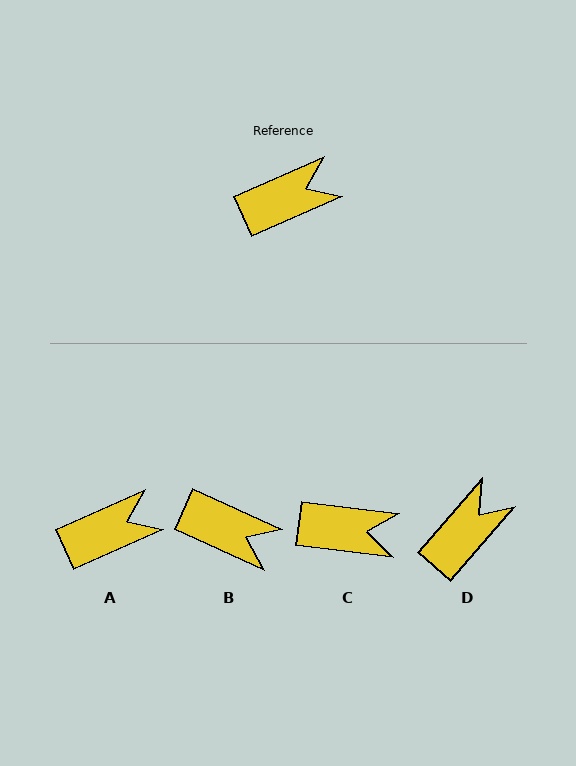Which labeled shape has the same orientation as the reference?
A.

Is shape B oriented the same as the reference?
No, it is off by about 48 degrees.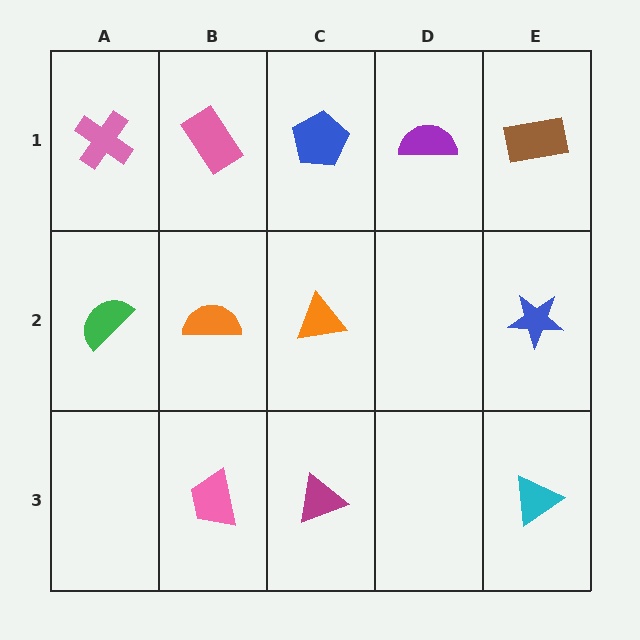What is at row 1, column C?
A blue pentagon.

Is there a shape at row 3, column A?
No, that cell is empty.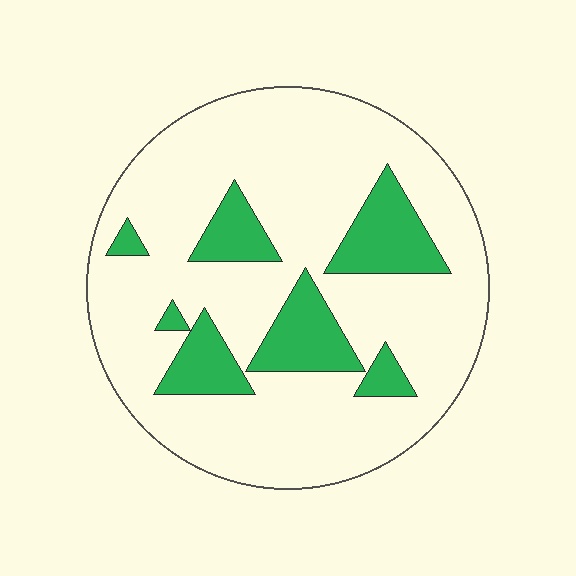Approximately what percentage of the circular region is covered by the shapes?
Approximately 20%.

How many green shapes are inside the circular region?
7.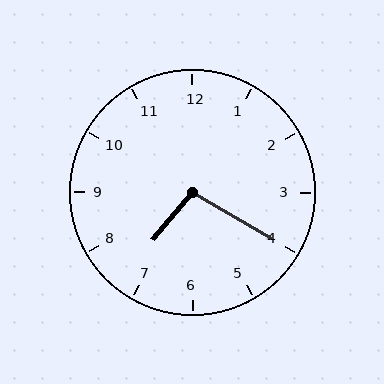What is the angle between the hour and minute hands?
Approximately 100 degrees.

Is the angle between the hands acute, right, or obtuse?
It is obtuse.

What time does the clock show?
7:20.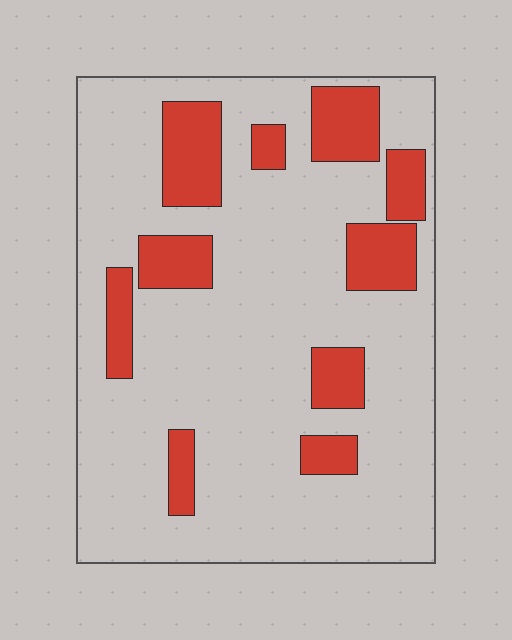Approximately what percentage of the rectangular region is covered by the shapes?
Approximately 20%.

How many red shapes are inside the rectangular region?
10.